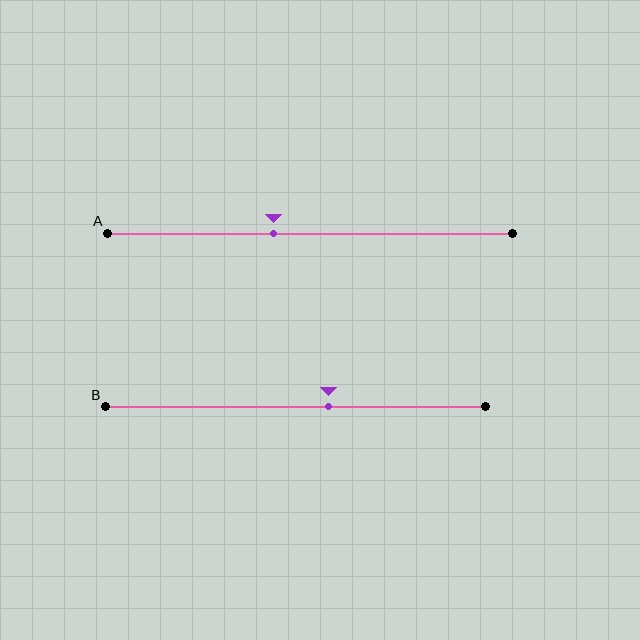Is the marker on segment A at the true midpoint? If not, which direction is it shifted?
No, the marker on segment A is shifted to the left by about 9% of the segment length.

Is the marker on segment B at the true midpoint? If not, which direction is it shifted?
No, the marker on segment B is shifted to the right by about 9% of the segment length.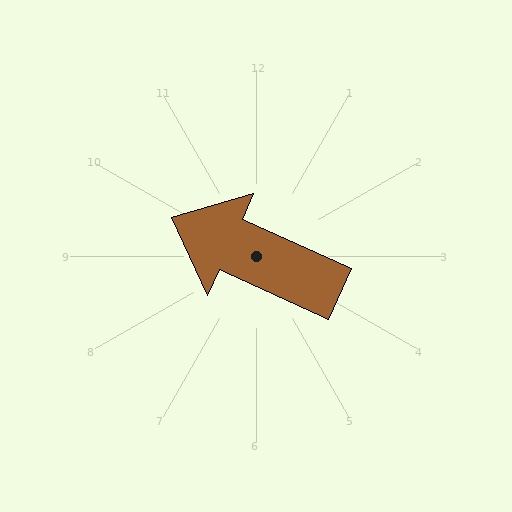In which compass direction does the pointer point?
Northwest.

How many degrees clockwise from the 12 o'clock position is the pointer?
Approximately 294 degrees.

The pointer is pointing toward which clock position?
Roughly 10 o'clock.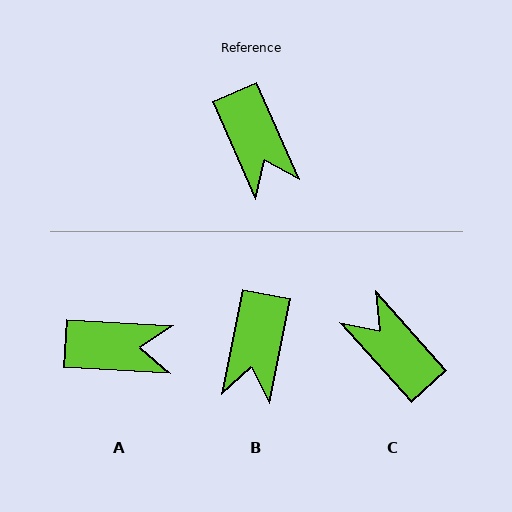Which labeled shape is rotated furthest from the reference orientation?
C, about 162 degrees away.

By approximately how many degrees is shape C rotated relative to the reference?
Approximately 162 degrees clockwise.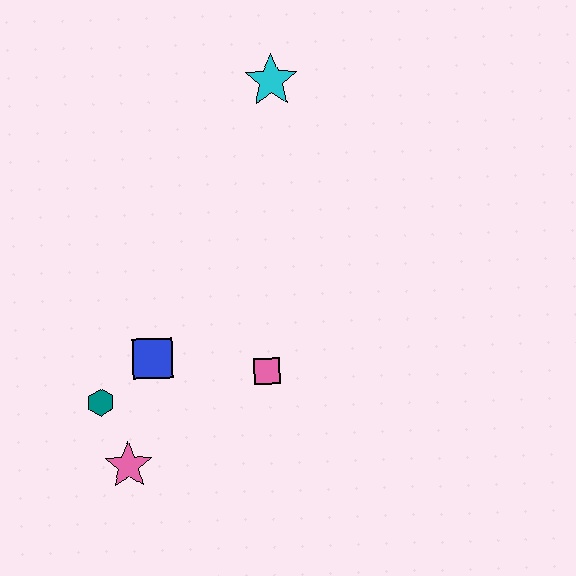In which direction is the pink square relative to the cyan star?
The pink square is below the cyan star.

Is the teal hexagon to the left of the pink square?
Yes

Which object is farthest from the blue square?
The cyan star is farthest from the blue square.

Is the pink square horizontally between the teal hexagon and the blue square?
No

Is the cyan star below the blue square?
No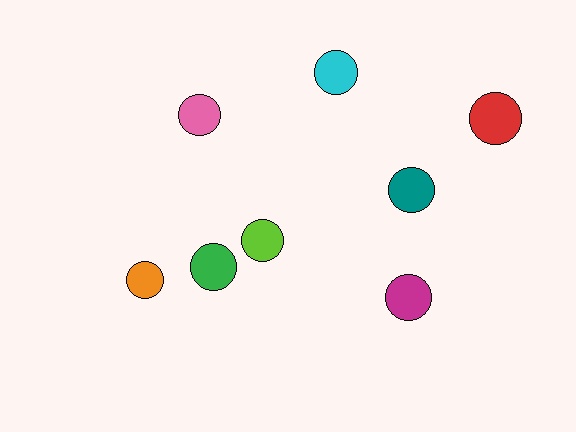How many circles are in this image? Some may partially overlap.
There are 8 circles.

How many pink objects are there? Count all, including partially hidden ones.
There is 1 pink object.